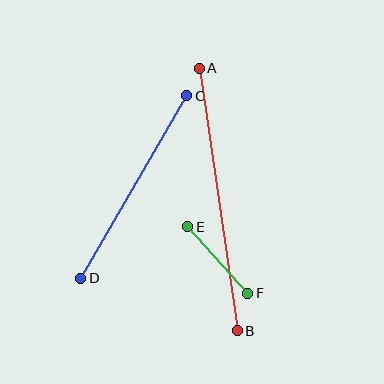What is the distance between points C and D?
The distance is approximately 211 pixels.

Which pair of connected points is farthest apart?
Points A and B are farthest apart.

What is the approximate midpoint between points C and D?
The midpoint is at approximately (134, 187) pixels.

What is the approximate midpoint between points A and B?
The midpoint is at approximately (218, 200) pixels.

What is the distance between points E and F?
The distance is approximately 90 pixels.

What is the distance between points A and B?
The distance is approximately 265 pixels.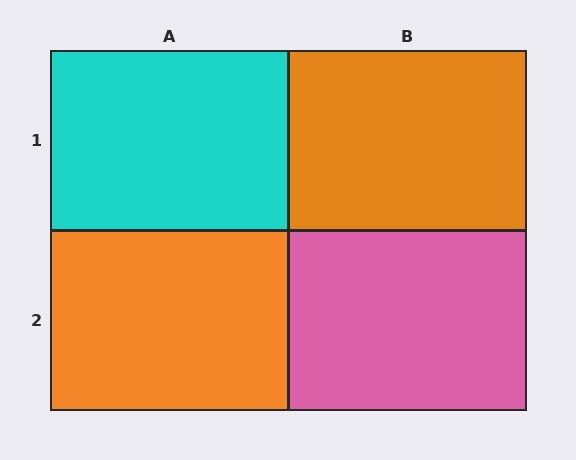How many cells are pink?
1 cell is pink.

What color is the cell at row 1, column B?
Orange.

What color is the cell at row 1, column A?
Cyan.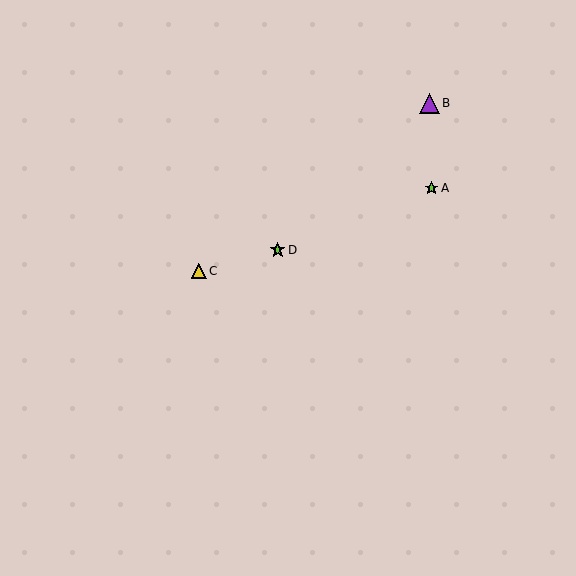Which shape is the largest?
The purple triangle (labeled B) is the largest.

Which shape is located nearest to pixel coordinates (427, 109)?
The purple triangle (labeled B) at (430, 103) is nearest to that location.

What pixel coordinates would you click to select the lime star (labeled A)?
Click at (432, 188) to select the lime star A.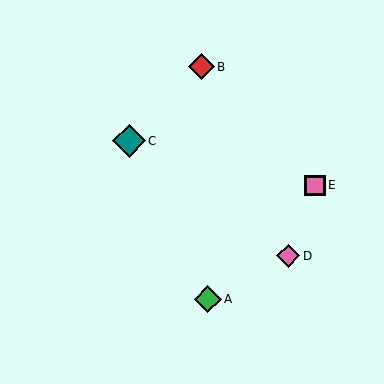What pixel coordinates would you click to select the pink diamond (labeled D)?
Click at (288, 256) to select the pink diamond D.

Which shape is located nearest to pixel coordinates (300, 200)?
The pink square (labeled E) at (315, 185) is nearest to that location.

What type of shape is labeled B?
Shape B is a red diamond.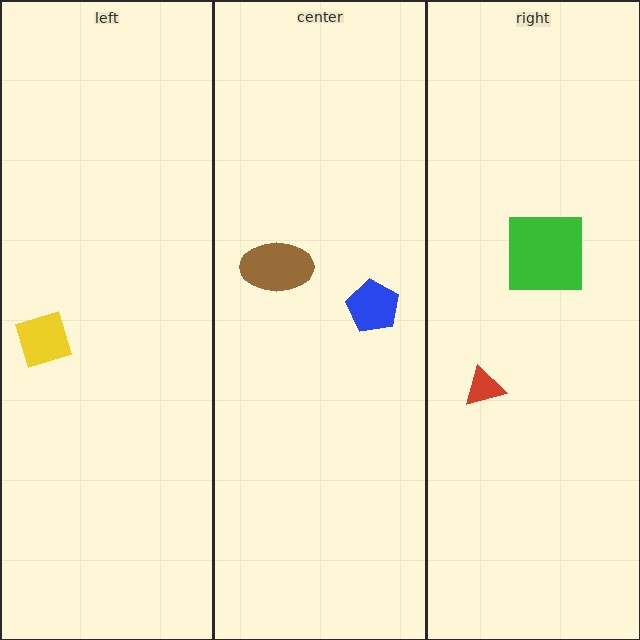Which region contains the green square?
The right region.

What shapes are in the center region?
The brown ellipse, the blue pentagon.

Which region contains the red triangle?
The right region.